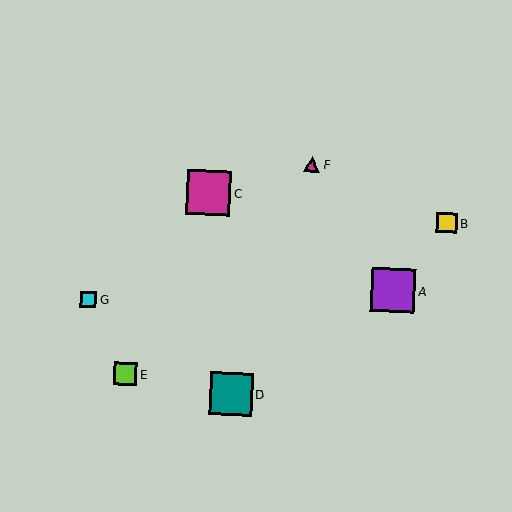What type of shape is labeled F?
Shape F is a magenta triangle.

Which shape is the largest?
The magenta square (labeled C) is the largest.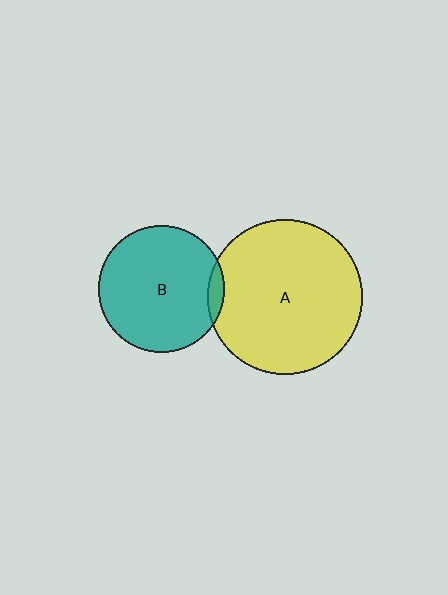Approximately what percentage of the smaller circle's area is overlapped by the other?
Approximately 5%.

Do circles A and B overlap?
Yes.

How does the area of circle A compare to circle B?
Approximately 1.5 times.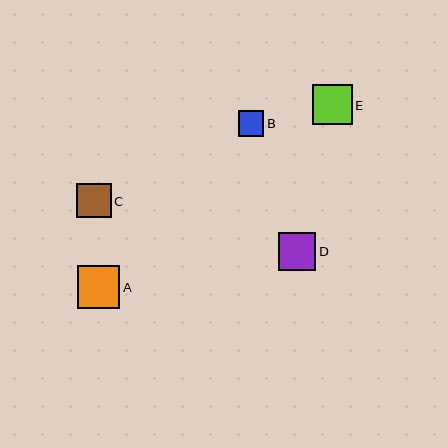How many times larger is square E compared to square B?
Square E is approximately 1.6 times the size of square B.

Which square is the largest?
Square A is the largest with a size of approximately 43 pixels.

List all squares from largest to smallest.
From largest to smallest: A, E, D, C, B.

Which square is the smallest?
Square B is the smallest with a size of approximately 26 pixels.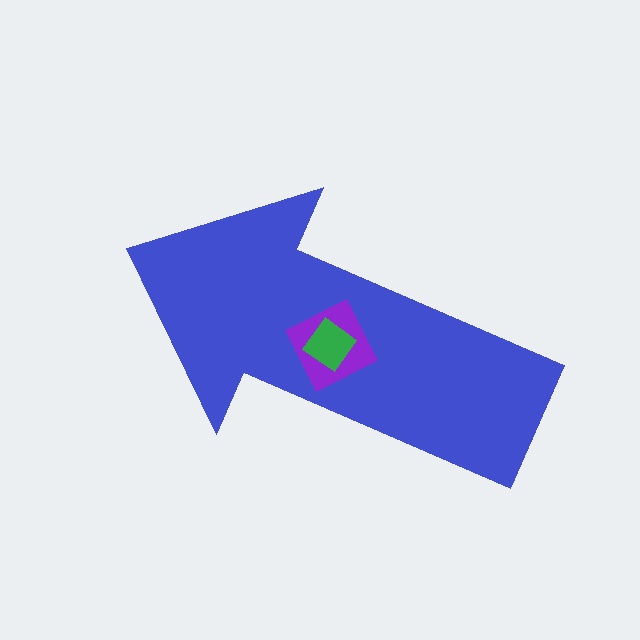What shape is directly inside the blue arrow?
The purple diamond.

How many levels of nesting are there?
3.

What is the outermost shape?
The blue arrow.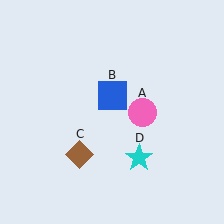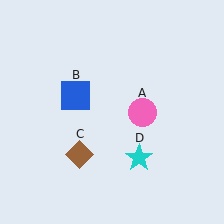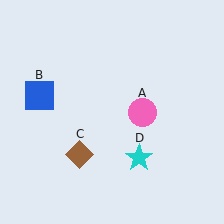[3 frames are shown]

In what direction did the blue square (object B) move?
The blue square (object B) moved left.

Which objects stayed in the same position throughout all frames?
Pink circle (object A) and brown diamond (object C) and cyan star (object D) remained stationary.